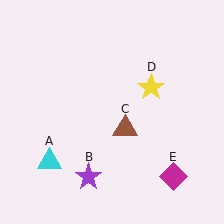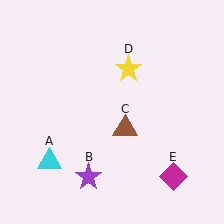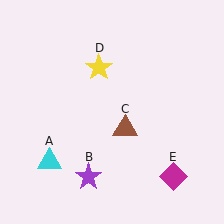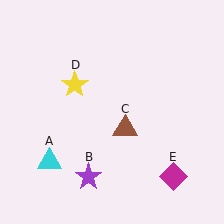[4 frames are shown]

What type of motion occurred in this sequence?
The yellow star (object D) rotated counterclockwise around the center of the scene.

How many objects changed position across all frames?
1 object changed position: yellow star (object D).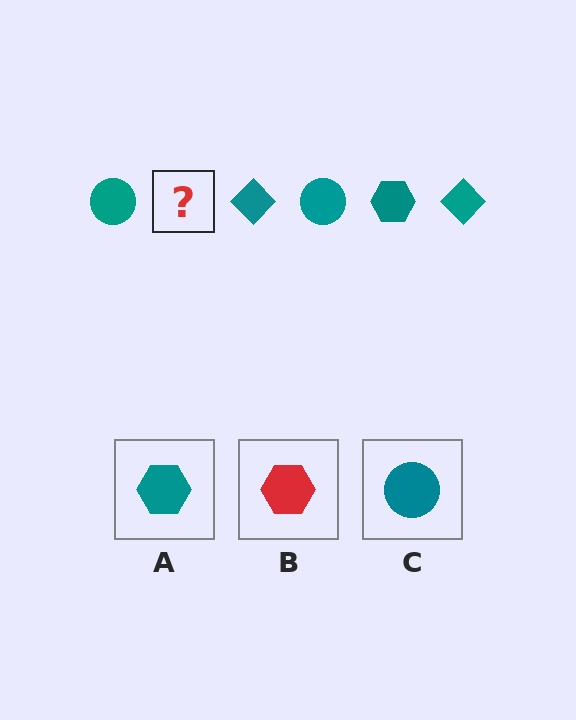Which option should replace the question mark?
Option A.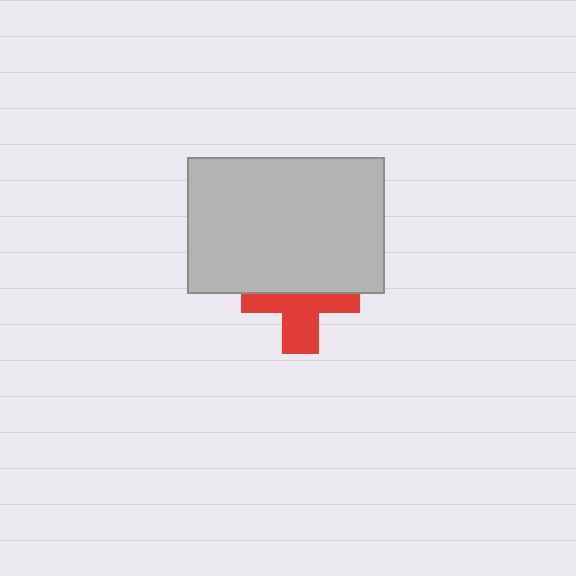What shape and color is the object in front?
The object in front is a light gray rectangle.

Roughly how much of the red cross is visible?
About half of it is visible (roughly 53%).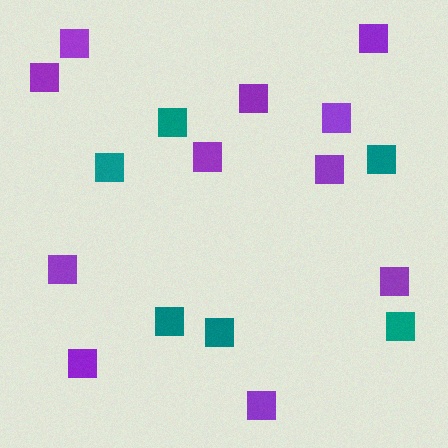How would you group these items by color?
There are 2 groups: one group of purple squares (11) and one group of teal squares (6).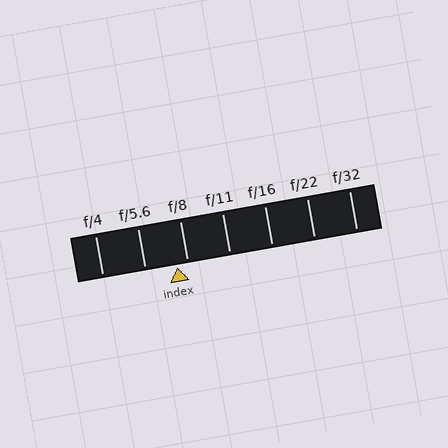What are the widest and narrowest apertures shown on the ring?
The widest aperture shown is f/4 and the narrowest is f/32.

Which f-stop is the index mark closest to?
The index mark is closest to f/8.